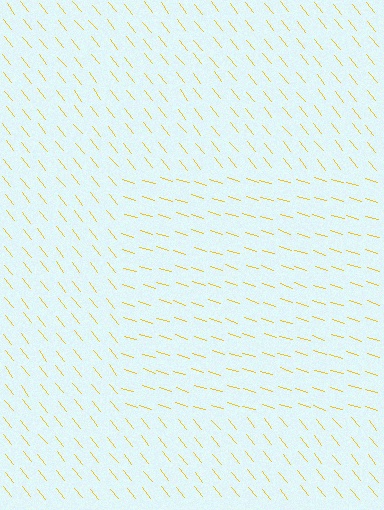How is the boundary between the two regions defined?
The boundary is defined purely by a change in line orientation (approximately 34 degrees difference). All lines are the same color and thickness.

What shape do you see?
I see a rectangle.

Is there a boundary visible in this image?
Yes, there is a texture boundary formed by a change in line orientation.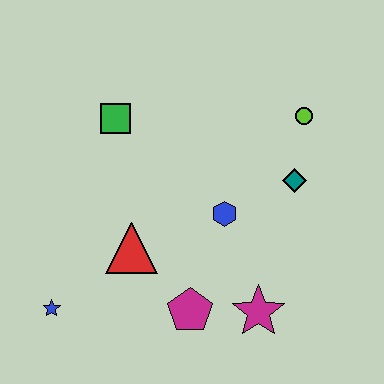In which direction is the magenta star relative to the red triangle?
The magenta star is to the right of the red triangle.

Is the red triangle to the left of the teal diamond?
Yes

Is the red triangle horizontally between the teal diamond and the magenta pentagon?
No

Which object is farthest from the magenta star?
The green square is farthest from the magenta star.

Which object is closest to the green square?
The red triangle is closest to the green square.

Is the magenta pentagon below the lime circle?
Yes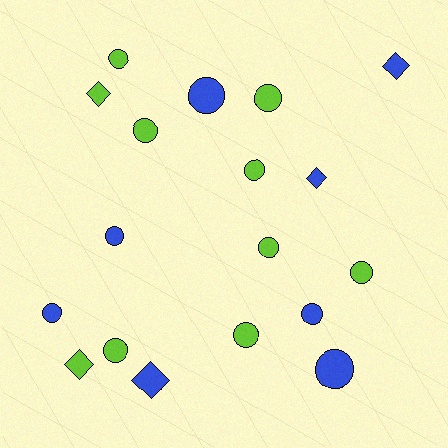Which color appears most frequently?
Lime, with 10 objects.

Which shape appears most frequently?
Circle, with 13 objects.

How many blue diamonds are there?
There are 3 blue diamonds.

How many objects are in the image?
There are 18 objects.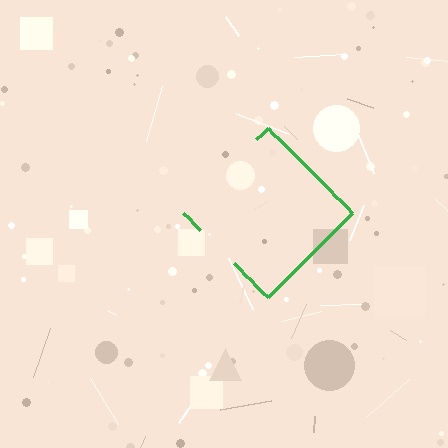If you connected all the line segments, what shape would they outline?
They would outline a diamond.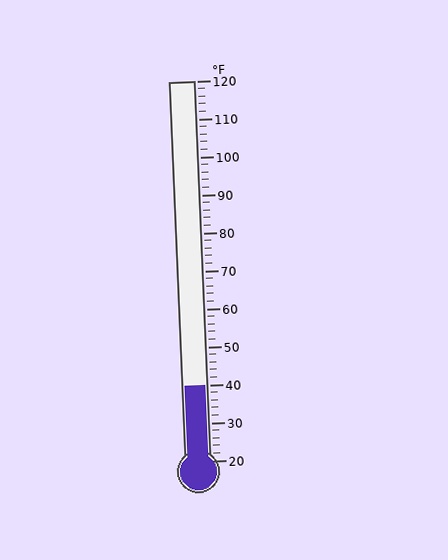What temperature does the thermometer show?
The thermometer shows approximately 40°F.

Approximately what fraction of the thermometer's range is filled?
The thermometer is filled to approximately 20% of its range.